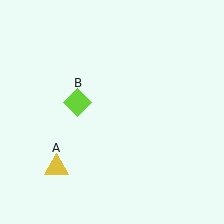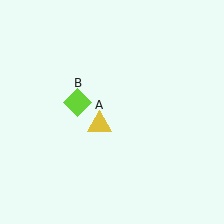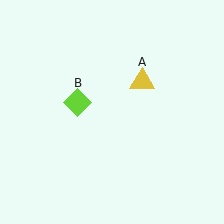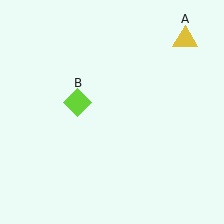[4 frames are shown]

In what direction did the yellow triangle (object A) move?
The yellow triangle (object A) moved up and to the right.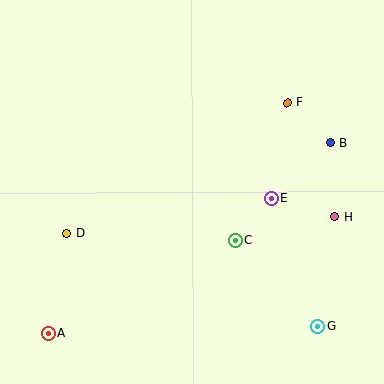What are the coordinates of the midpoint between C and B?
The midpoint between C and B is at (283, 192).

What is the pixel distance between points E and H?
The distance between E and H is 67 pixels.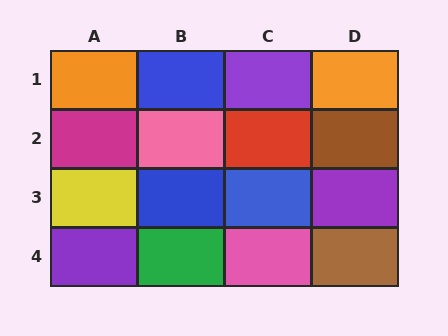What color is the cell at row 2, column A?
Magenta.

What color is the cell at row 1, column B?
Blue.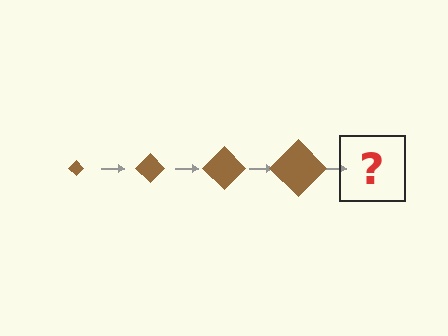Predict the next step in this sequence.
The next step is a brown diamond, larger than the previous one.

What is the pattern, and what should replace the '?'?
The pattern is that the diamond gets progressively larger each step. The '?' should be a brown diamond, larger than the previous one.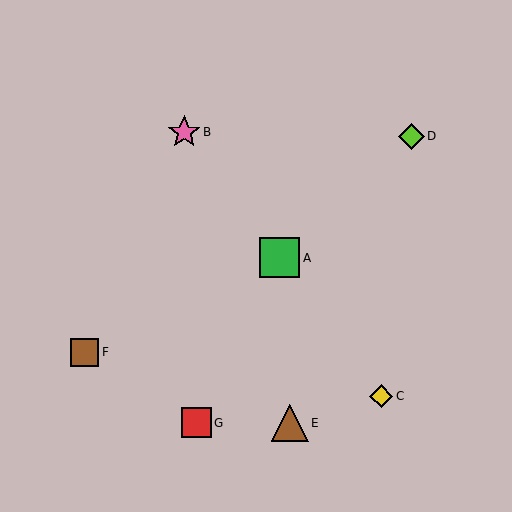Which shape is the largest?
The green square (labeled A) is the largest.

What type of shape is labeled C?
Shape C is a yellow diamond.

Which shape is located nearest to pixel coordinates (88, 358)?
The brown square (labeled F) at (84, 353) is nearest to that location.